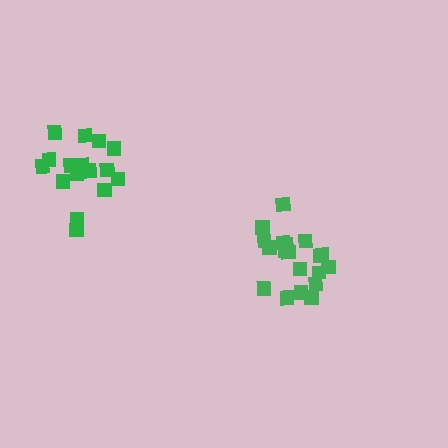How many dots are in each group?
Group 1: 16 dots, Group 2: 19 dots (35 total).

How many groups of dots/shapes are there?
There are 2 groups.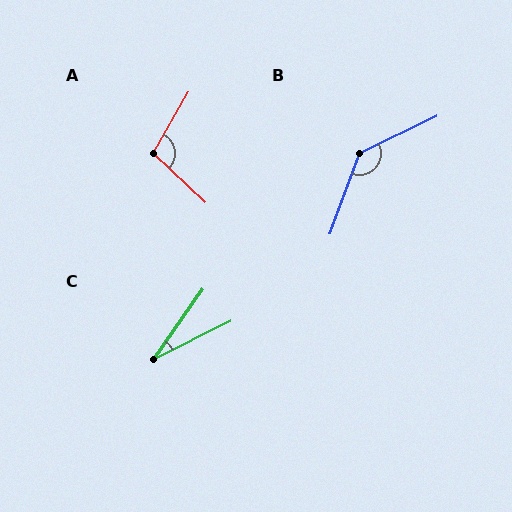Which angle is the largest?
B, at approximately 136 degrees.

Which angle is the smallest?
C, at approximately 29 degrees.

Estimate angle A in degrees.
Approximately 103 degrees.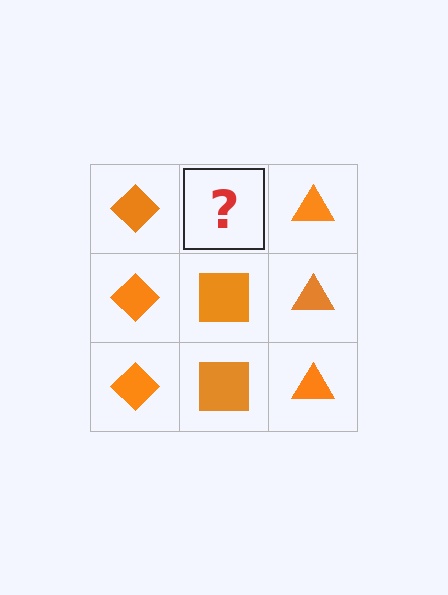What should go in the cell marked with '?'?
The missing cell should contain an orange square.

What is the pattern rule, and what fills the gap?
The rule is that each column has a consistent shape. The gap should be filled with an orange square.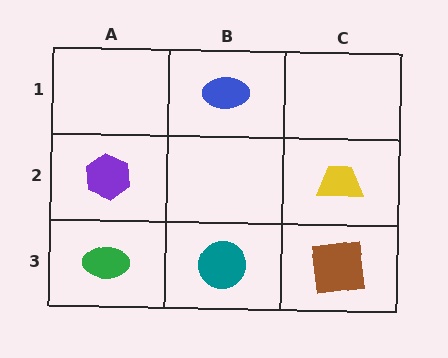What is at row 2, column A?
A purple hexagon.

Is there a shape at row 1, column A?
No, that cell is empty.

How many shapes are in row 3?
3 shapes.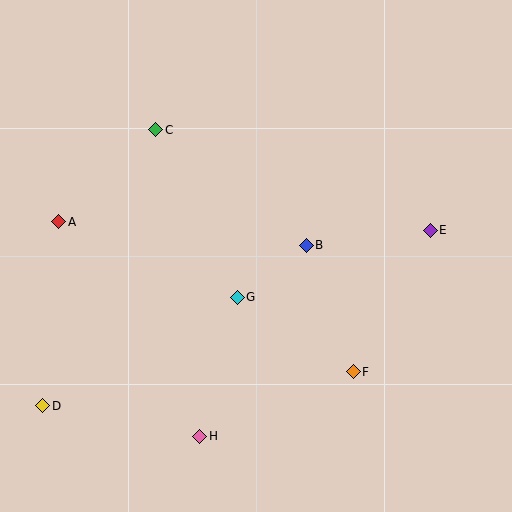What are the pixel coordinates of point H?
Point H is at (200, 436).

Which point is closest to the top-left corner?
Point C is closest to the top-left corner.